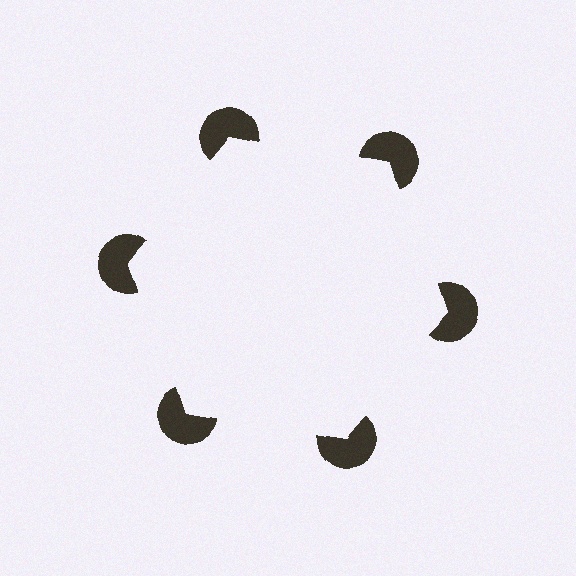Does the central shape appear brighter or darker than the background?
It typically appears slightly brighter than the background, even though no actual brightness change is drawn.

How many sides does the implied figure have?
6 sides.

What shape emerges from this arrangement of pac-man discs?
An illusory hexagon — its edges are inferred from the aligned wedge cuts in the pac-man discs, not physically drawn.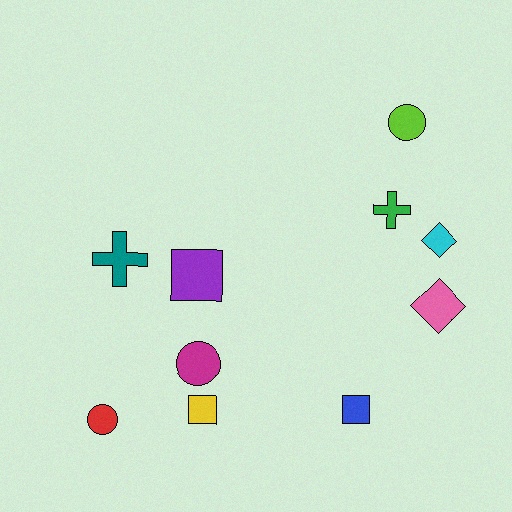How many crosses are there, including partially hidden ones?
There are 2 crosses.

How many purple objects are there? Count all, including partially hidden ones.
There is 1 purple object.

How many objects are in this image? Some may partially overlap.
There are 10 objects.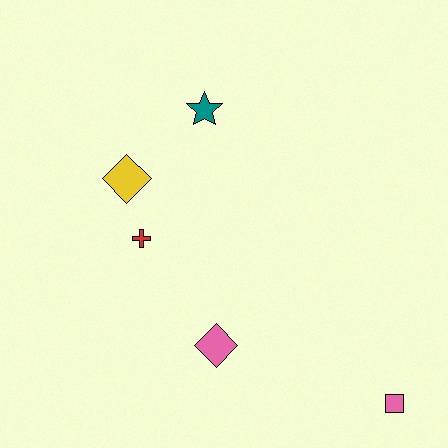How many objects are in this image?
There are 5 objects.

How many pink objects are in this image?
There are 2 pink objects.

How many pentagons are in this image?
There are no pentagons.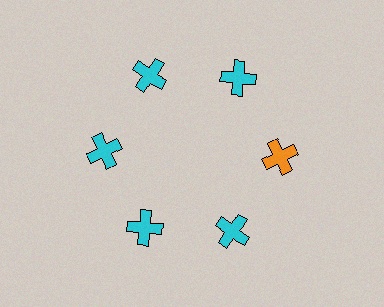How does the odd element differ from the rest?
It has a different color: orange instead of cyan.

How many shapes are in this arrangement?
There are 6 shapes arranged in a ring pattern.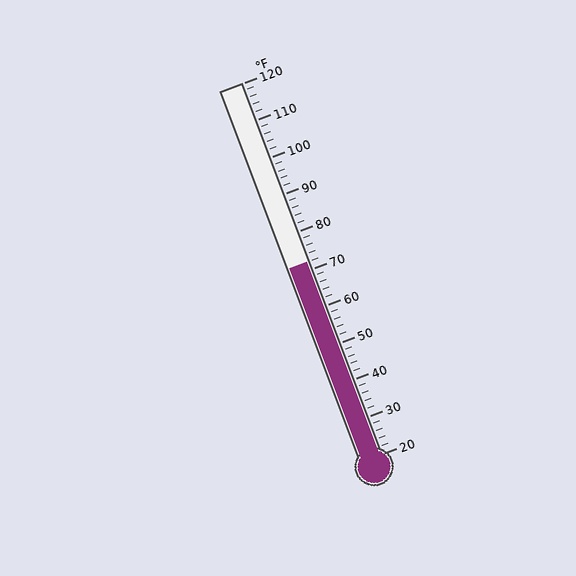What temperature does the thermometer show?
The thermometer shows approximately 72°F.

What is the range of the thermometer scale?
The thermometer scale ranges from 20°F to 120°F.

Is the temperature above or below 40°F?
The temperature is above 40°F.